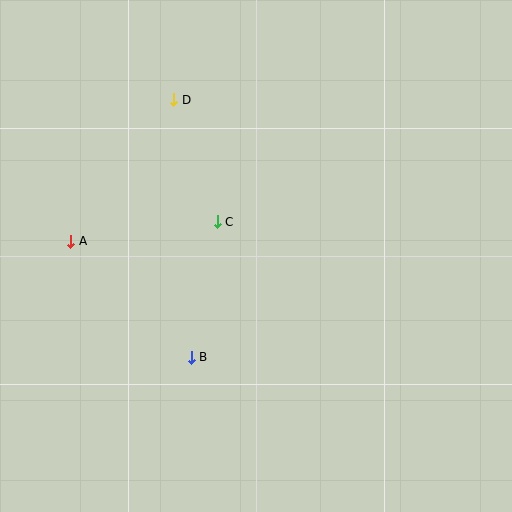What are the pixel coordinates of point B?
Point B is at (191, 357).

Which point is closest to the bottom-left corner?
Point B is closest to the bottom-left corner.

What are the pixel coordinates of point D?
Point D is at (174, 100).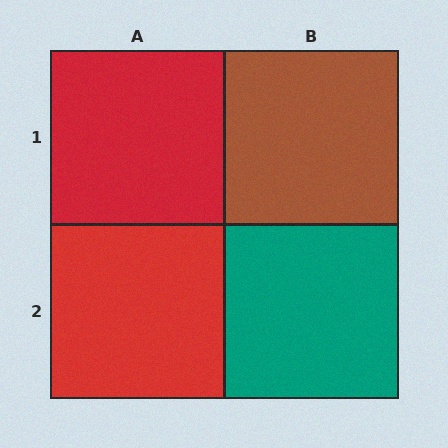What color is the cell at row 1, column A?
Red.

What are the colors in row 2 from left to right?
Red, teal.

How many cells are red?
2 cells are red.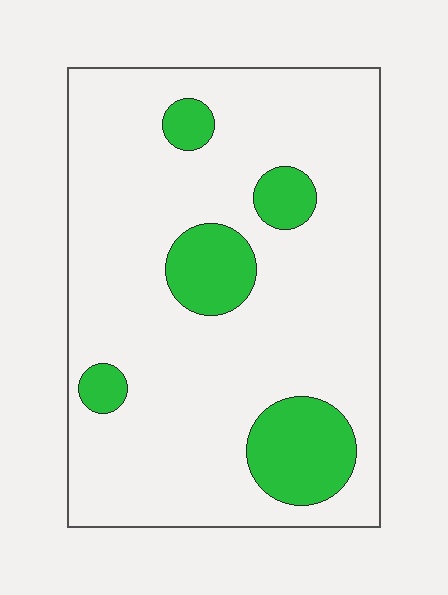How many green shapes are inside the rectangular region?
5.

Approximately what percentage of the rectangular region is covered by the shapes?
Approximately 15%.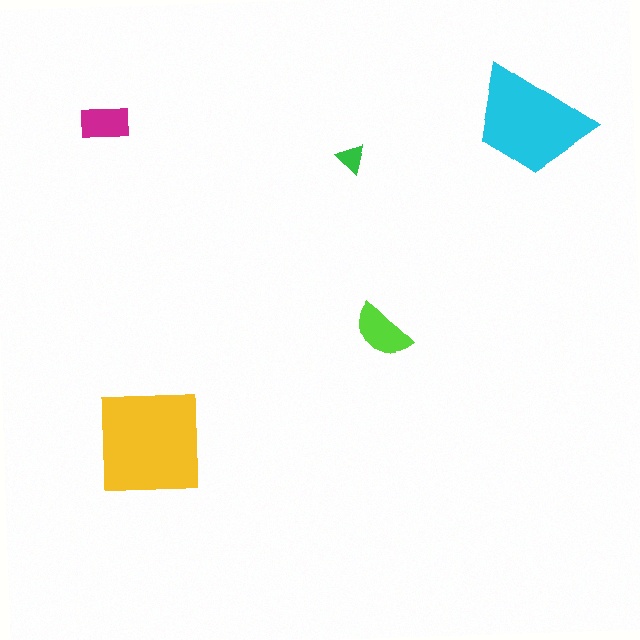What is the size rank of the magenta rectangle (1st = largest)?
4th.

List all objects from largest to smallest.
The yellow square, the cyan trapezoid, the lime semicircle, the magenta rectangle, the green triangle.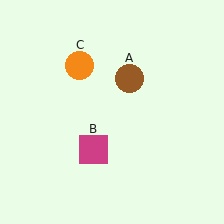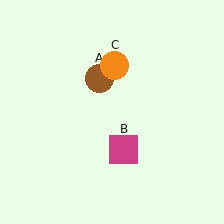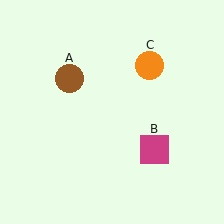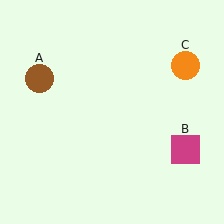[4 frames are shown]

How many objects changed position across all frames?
3 objects changed position: brown circle (object A), magenta square (object B), orange circle (object C).